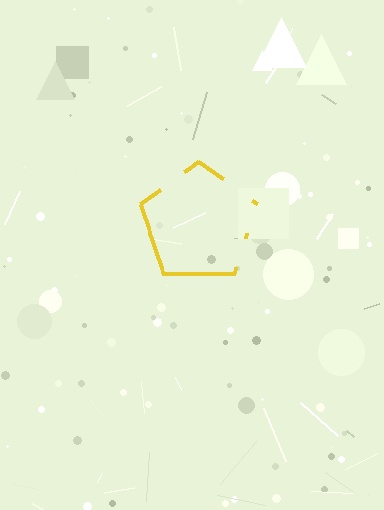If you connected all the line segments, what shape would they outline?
They would outline a pentagon.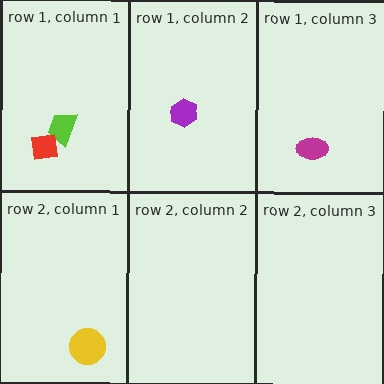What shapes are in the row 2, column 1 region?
The yellow circle.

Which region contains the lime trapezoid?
The row 1, column 1 region.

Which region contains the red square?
The row 1, column 1 region.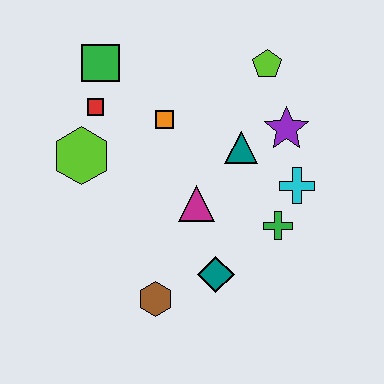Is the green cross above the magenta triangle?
No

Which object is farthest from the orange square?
The brown hexagon is farthest from the orange square.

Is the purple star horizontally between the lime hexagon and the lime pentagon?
No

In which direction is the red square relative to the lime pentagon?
The red square is to the left of the lime pentagon.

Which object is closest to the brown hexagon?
The teal diamond is closest to the brown hexagon.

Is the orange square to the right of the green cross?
No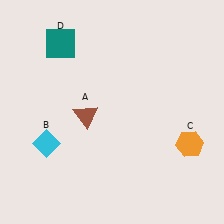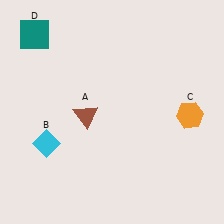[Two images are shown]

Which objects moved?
The objects that moved are: the orange hexagon (C), the teal square (D).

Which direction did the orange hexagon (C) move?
The orange hexagon (C) moved up.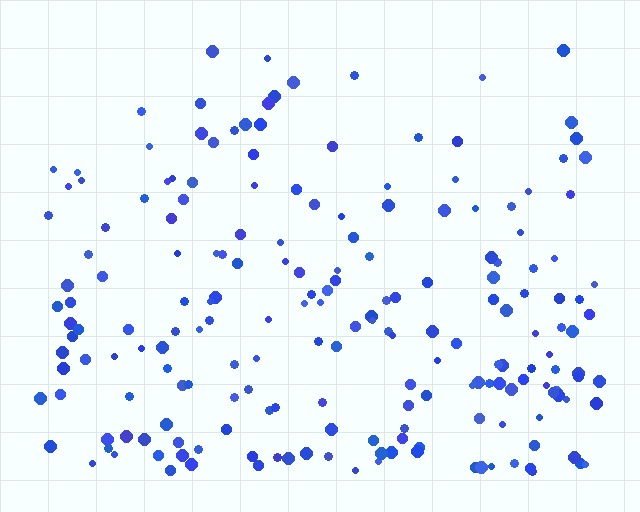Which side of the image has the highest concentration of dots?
The bottom.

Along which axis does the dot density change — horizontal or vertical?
Vertical.